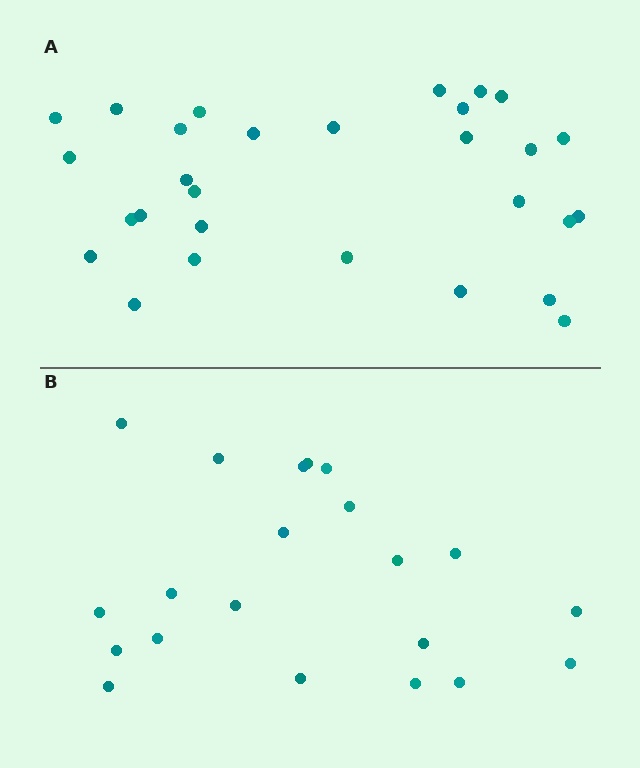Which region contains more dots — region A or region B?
Region A (the top region) has more dots.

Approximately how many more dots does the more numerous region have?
Region A has roughly 8 or so more dots than region B.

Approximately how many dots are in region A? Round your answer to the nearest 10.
About 30 dots. (The exact count is 29, which rounds to 30.)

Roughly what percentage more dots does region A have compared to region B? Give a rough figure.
About 40% more.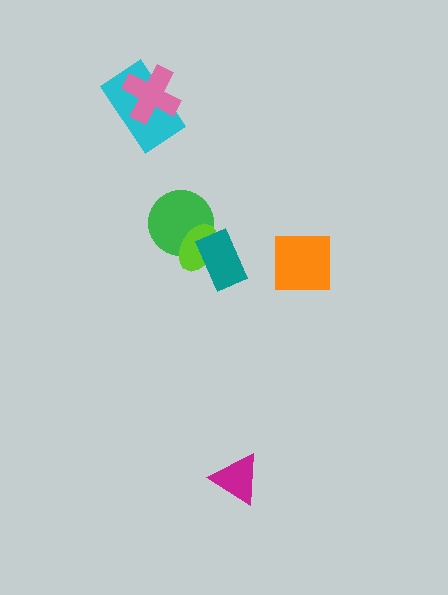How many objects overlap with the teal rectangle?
1 object overlaps with the teal rectangle.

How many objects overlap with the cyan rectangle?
1 object overlaps with the cyan rectangle.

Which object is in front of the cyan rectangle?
The pink cross is in front of the cyan rectangle.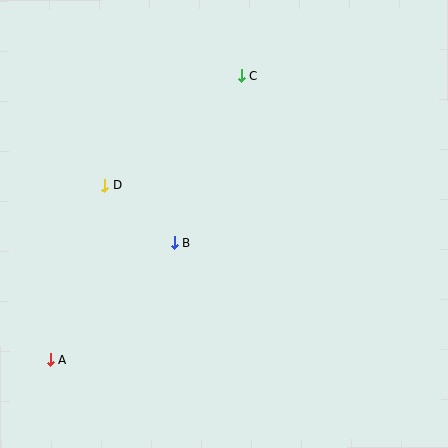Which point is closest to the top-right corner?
Point C is closest to the top-right corner.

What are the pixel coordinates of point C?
Point C is at (241, 76).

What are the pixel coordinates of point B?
Point B is at (175, 243).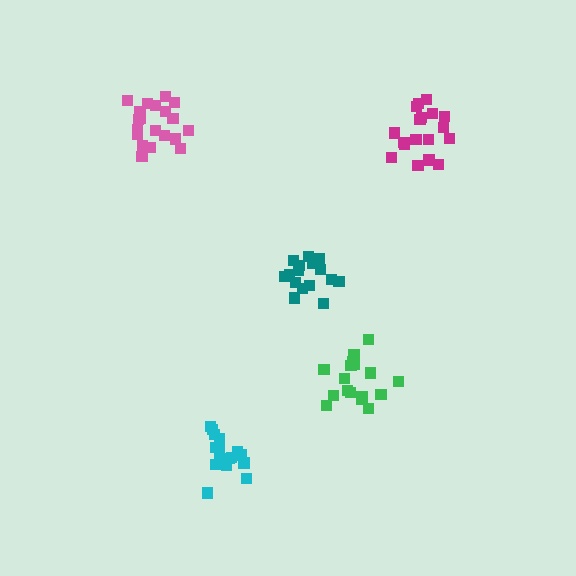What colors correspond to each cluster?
The clusters are colored: cyan, teal, magenta, pink, green.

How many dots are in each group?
Group 1: 16 dots, Group 2: 16 dots, Group 3: 19 dots, Group 4: 21 dots, Group 5: 17 dots (89 total).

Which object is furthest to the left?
The pink cluster is leftmost.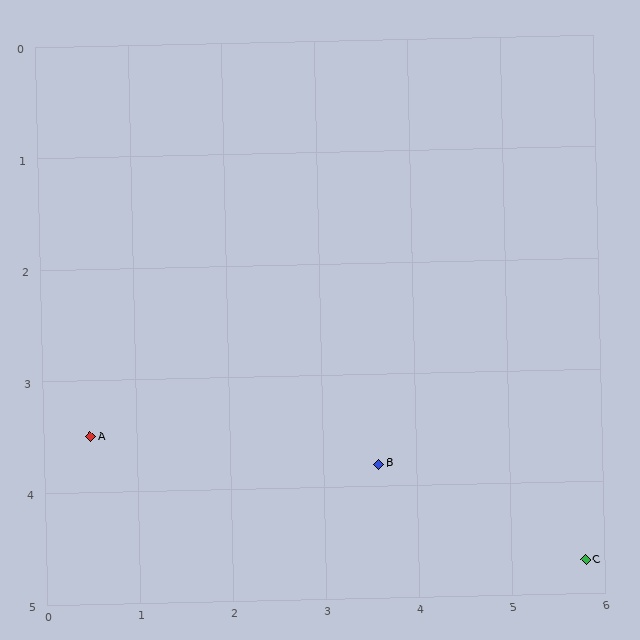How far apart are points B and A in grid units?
Points B and A are about 3.1 grid units apart.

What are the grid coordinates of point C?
Point C is at approximately (5.8, 4.7).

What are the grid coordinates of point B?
Point B is at approximately (3.6, 3.8).